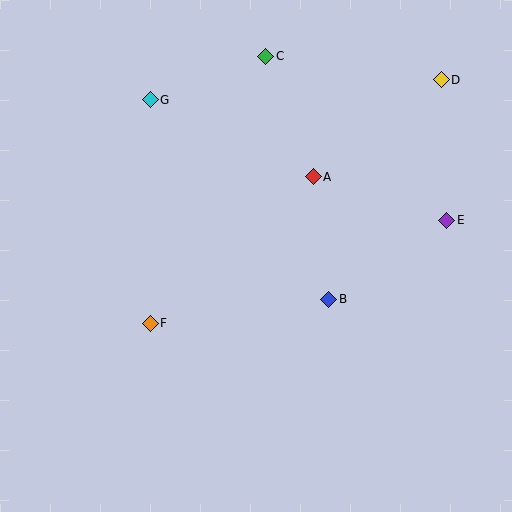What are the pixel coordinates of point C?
Point C is at (266, 56).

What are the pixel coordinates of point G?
Point G is at (150, 100).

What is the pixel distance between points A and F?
The distance between A and F is 219 pixels.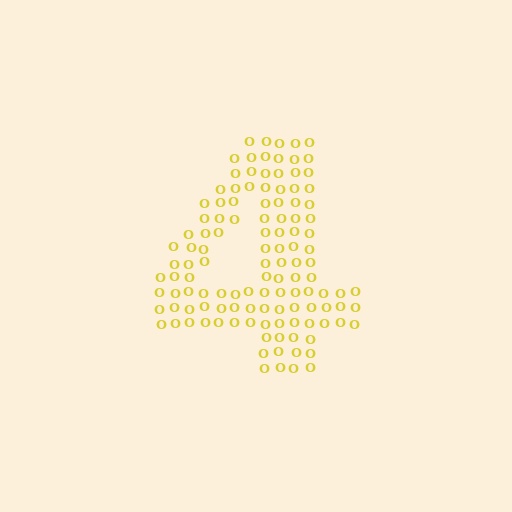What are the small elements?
The small elements are letter O's.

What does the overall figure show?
The overall figure shows the digit 4.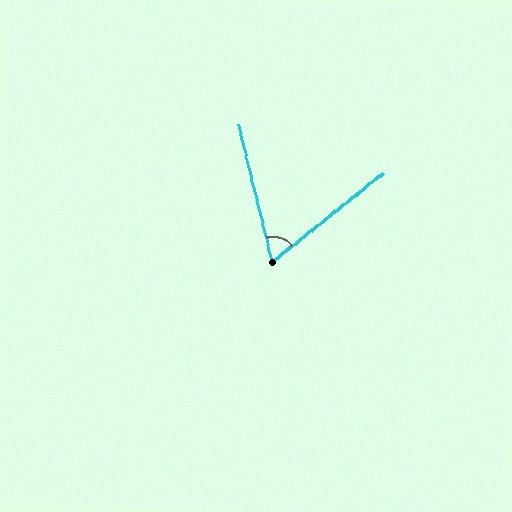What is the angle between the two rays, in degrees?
Approximately 65 degrees.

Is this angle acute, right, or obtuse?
It is acute.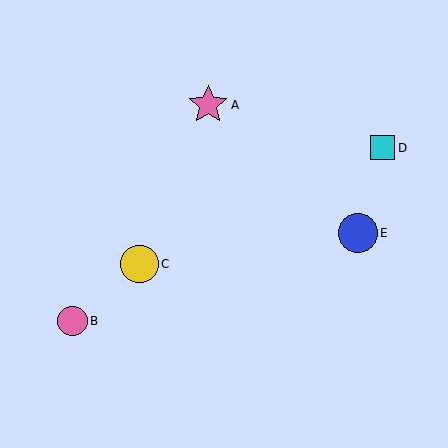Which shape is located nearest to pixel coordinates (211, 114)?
The pink star (labeled A) at (208, 105) is nearest to that location.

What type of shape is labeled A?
Shape A is a pink star.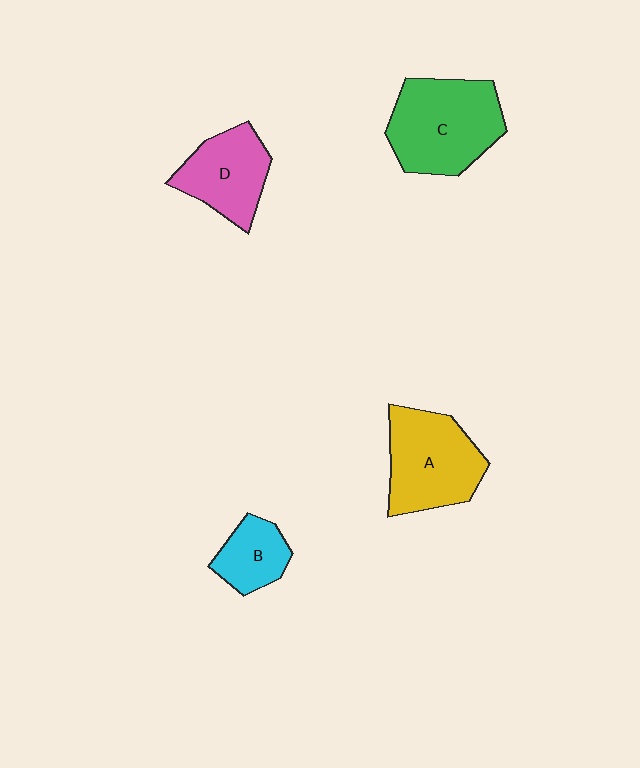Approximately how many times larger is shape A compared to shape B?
Approximately 2.0 times.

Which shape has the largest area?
Shape C (green).